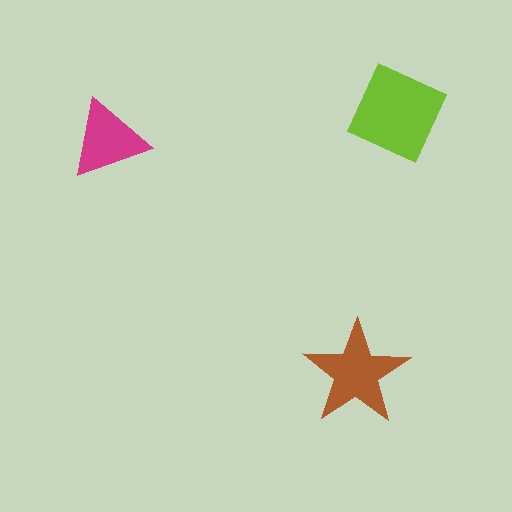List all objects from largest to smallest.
The lime diamond, the brown star, the magenta triangle.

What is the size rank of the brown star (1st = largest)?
2nd.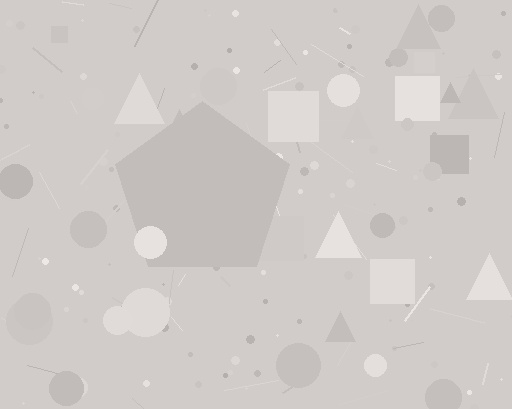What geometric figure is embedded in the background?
A pentagon is embedded in the background.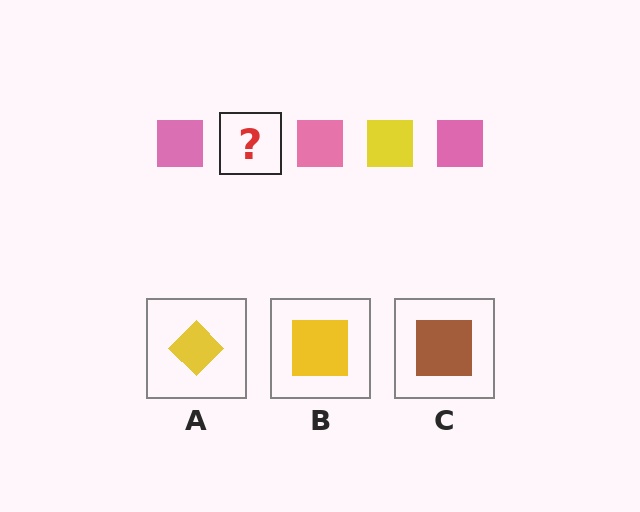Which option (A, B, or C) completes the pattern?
B.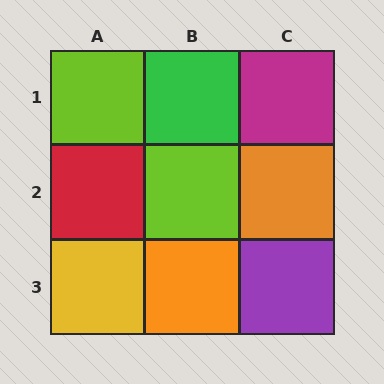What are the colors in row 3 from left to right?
Yellow, orange, purple.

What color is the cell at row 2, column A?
Red.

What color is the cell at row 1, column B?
Green.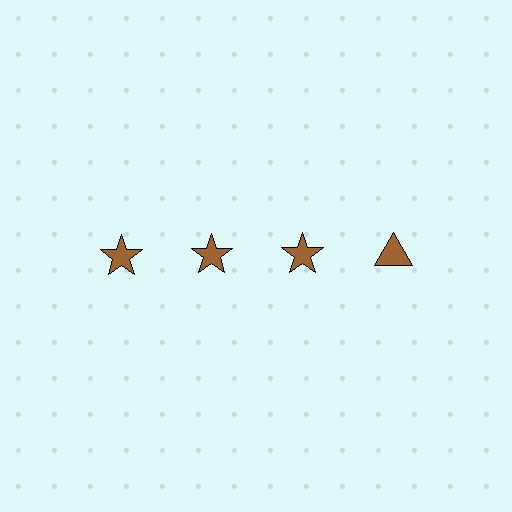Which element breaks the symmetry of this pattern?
The brown triangle in the top row, second from right column breaks the symmetry. All other shapes are brown stars.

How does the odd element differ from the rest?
It has a different shape: triangle instead of star.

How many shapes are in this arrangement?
There are 4 shapes arranged in a grid pattern.